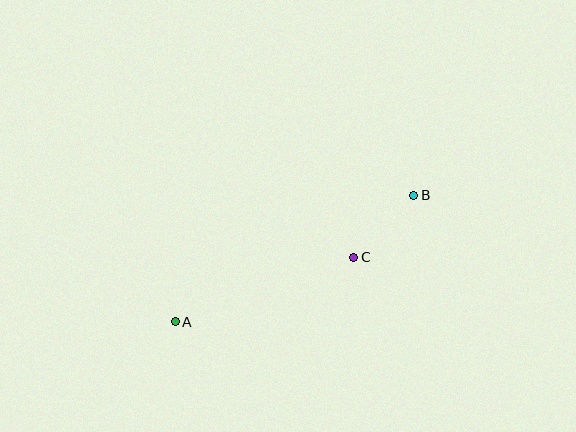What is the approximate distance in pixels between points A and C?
The distance between A and C is approximately 190 pixels.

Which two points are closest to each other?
Points B and C are closest to each other.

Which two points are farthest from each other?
Points A and B are farthest from each other.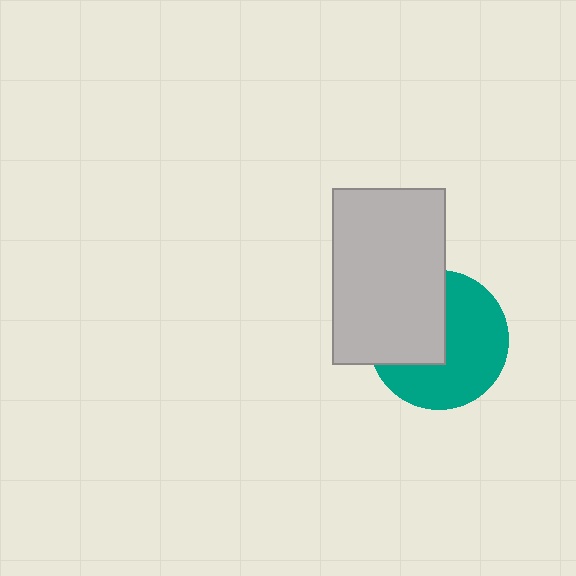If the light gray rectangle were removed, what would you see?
You would see the complete teal circle.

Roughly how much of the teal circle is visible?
About half of it is visible (roughly 60%).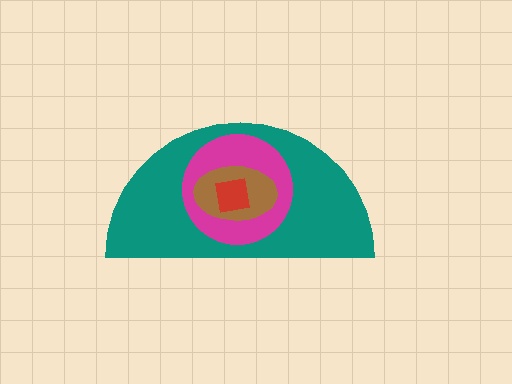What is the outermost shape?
The teal semicircle.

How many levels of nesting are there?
4.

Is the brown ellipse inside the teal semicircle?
Yes.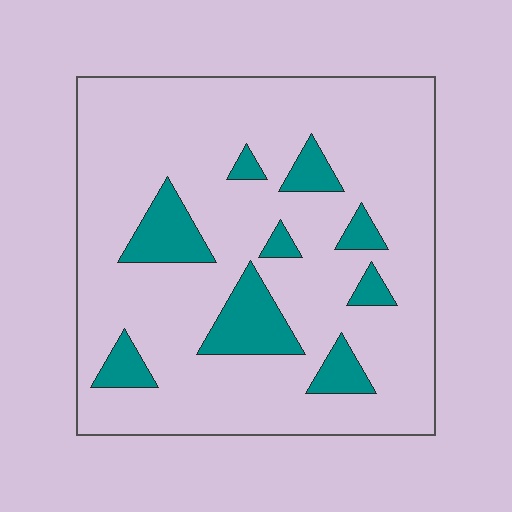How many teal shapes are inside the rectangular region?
9.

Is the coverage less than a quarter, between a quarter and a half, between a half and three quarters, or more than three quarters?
Less than a quarter.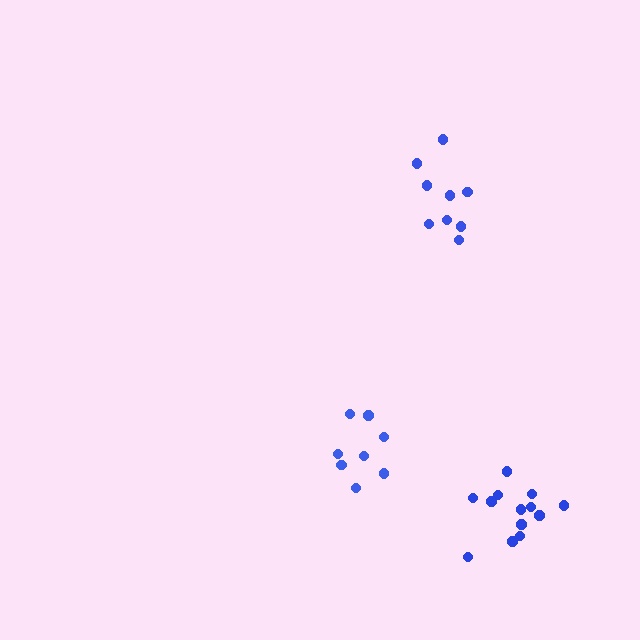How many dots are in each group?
Group 1: 9 dots, Group 2: 8 dots, Group 3: 13 dots (30 total).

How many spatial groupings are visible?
There are 3 spatial groupings.